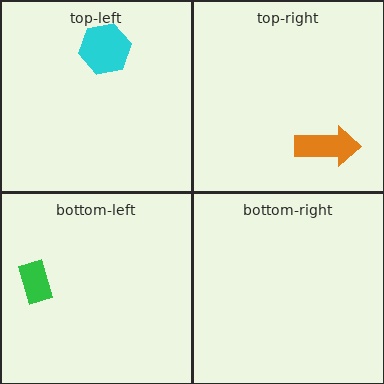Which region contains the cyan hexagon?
The top-left region.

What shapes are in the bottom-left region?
The green rectangle.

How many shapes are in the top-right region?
1.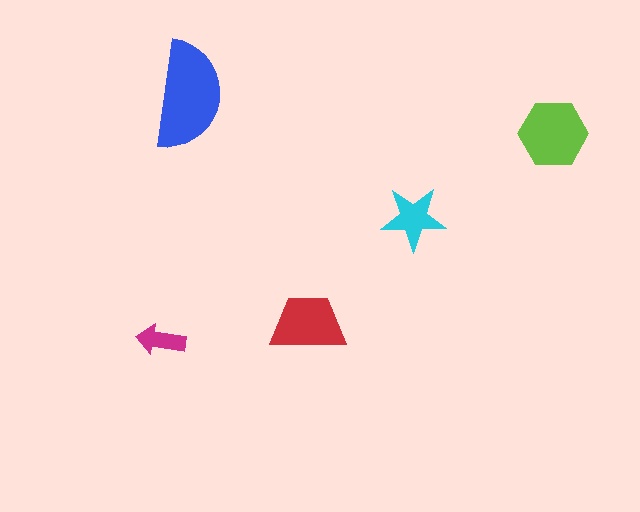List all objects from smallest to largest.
The magenta arrow, the cyan star, the red trapezoid, the lime hexagon, the blue semicircle.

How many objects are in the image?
There are 5 objects in the image.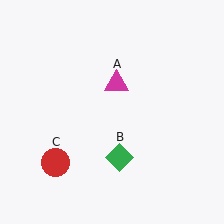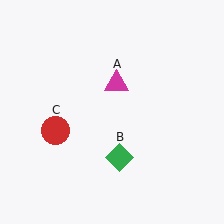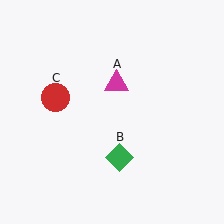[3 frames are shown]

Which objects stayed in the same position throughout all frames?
Magenta triangle (object A) and green diamond (object B) remained stationary.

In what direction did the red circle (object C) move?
The red circle (object C) moved up.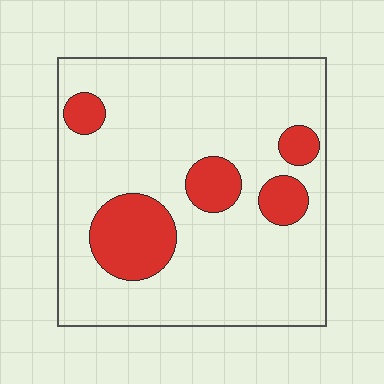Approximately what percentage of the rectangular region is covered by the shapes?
Approximately 20%.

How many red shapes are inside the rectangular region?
5.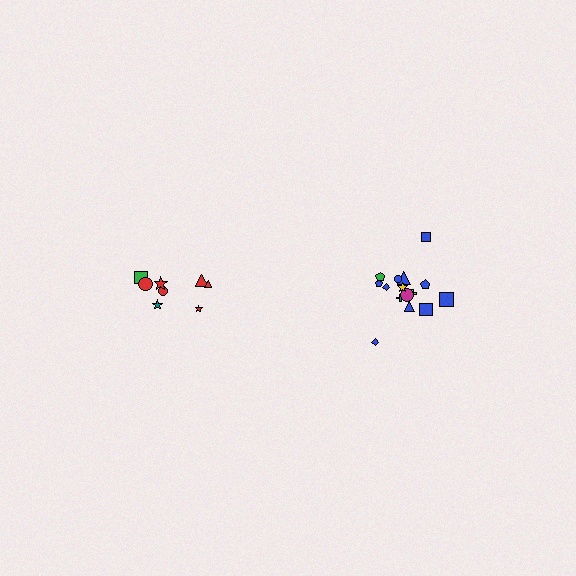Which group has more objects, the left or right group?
The right group.